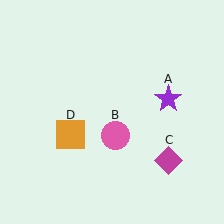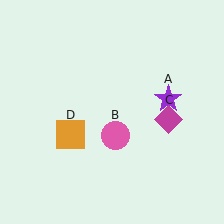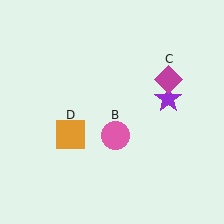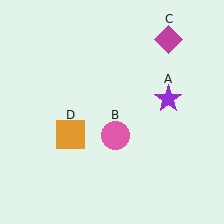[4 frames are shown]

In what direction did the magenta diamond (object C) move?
The magenta diamond (object C) moved up.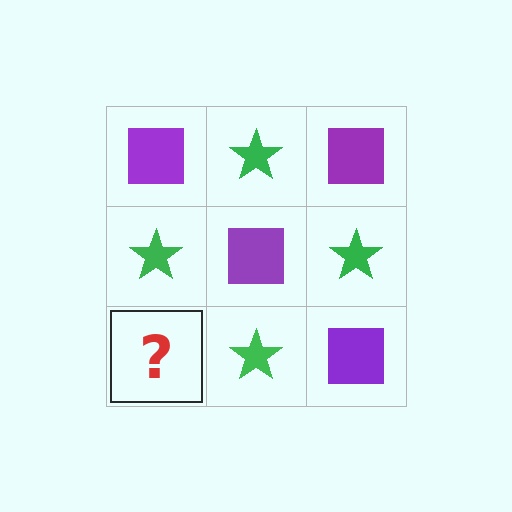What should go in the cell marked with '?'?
The missing cell should contain a purple square.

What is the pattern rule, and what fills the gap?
The rule is that it alternates purple square and green star in a checkerboard pattern. The gap should be filled with a purple square.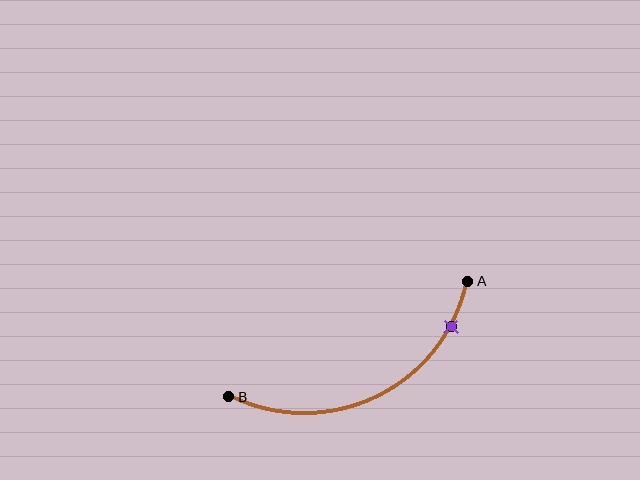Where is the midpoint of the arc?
The arc midpoint is the point on the curve farthest from the straight line joining A and B. It sits below that line.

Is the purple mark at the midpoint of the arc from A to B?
No. The purple mark lies on the arc but is closer to endpoint A. The arc midpoint would be at the point on the curve equidistant along the arc from both A and B.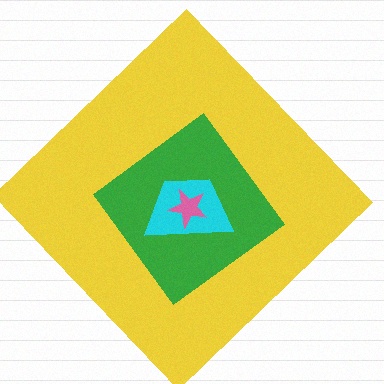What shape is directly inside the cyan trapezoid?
The pink star.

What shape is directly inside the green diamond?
The cyan trapezoid.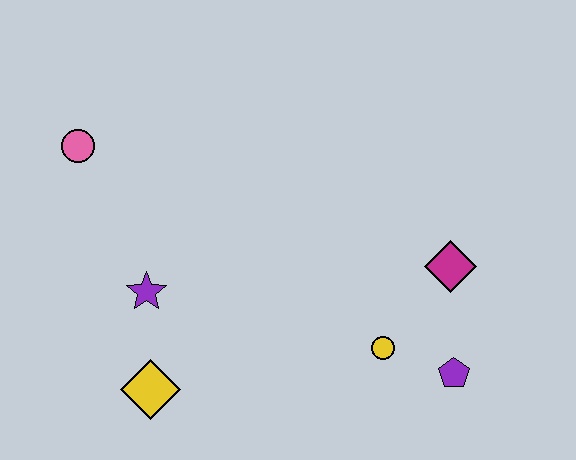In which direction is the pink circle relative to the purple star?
The pink circle is above the purple star.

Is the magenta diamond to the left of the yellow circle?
No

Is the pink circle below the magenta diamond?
No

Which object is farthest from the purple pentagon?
The pink circle is farthest from the purple pentagon.